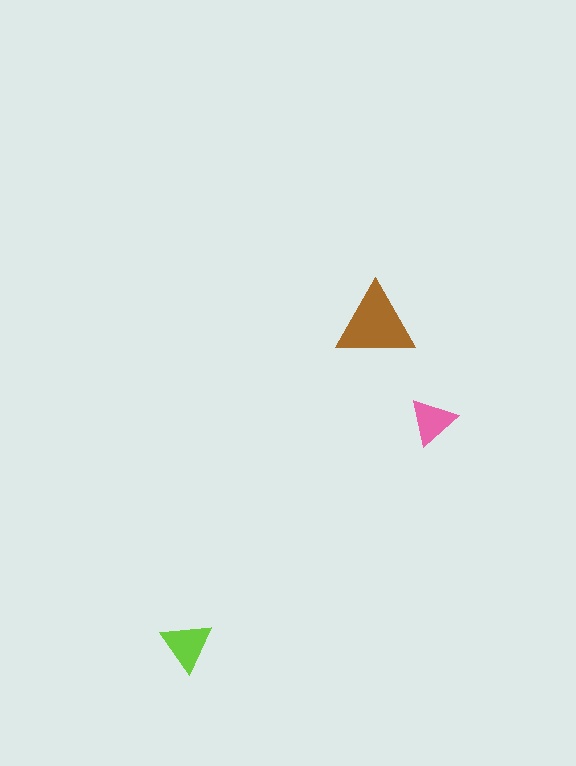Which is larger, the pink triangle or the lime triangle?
The lime one.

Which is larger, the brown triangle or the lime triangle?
The brown one.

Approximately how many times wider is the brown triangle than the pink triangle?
About 1.5 times wider.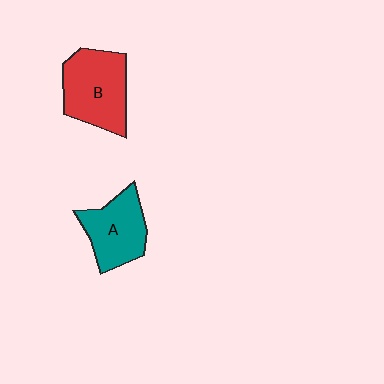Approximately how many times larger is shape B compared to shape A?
Approximately 1.2 times.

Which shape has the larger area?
Shape B (red).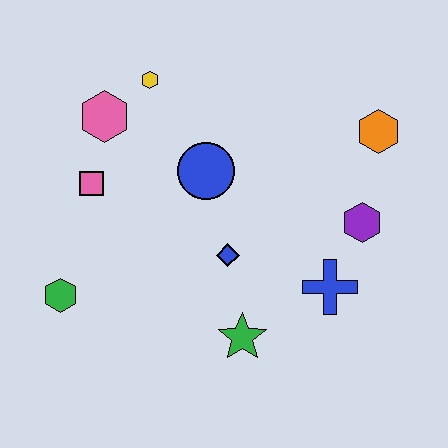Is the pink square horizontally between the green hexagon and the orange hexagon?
Yes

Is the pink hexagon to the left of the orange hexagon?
Yes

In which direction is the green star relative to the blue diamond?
The green star is below the blue diamond.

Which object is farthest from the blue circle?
The green hexagon is farthest from the blue circle.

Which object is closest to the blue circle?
The blue diamond is closest to the blue circle.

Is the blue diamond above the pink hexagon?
No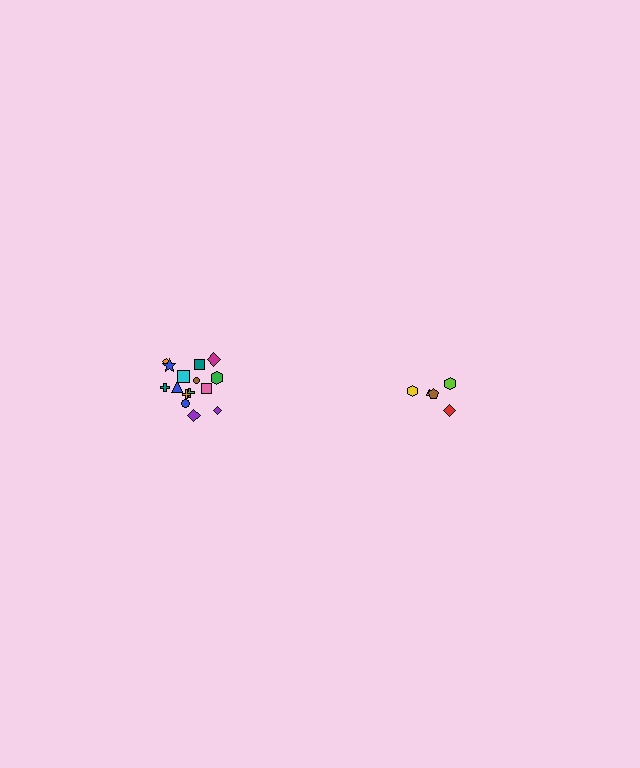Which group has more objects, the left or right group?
The left group.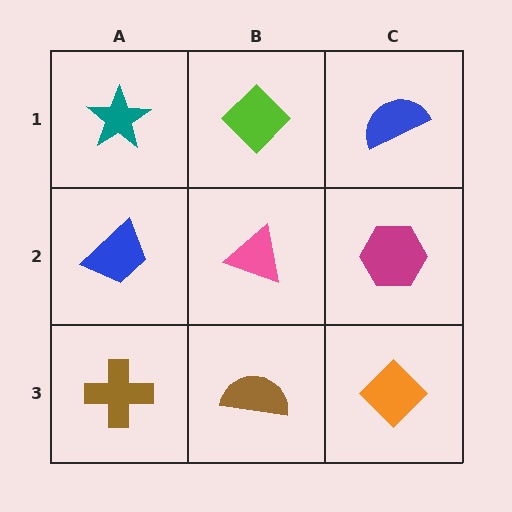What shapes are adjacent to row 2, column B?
A lime diamond (row 1, column B), a brown semicircle (row 3, column B), a blue trapezoid (row 2, column A), a magenta hexagon (row 2, column C).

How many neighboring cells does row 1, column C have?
2.